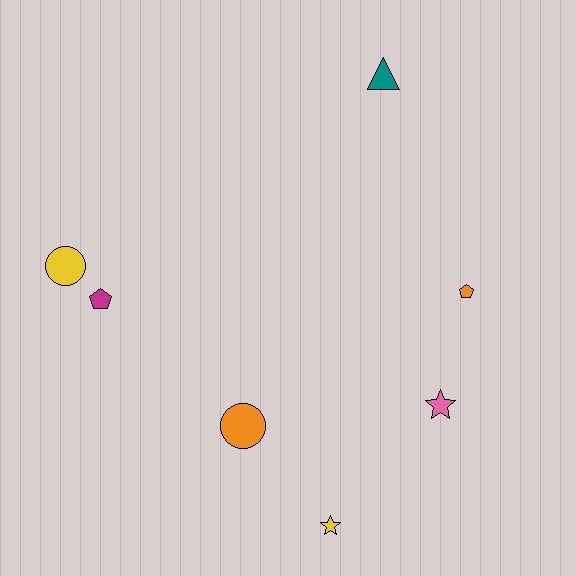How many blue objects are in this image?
There are no blue objects.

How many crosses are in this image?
There are no crosses.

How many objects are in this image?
There are 7 objects.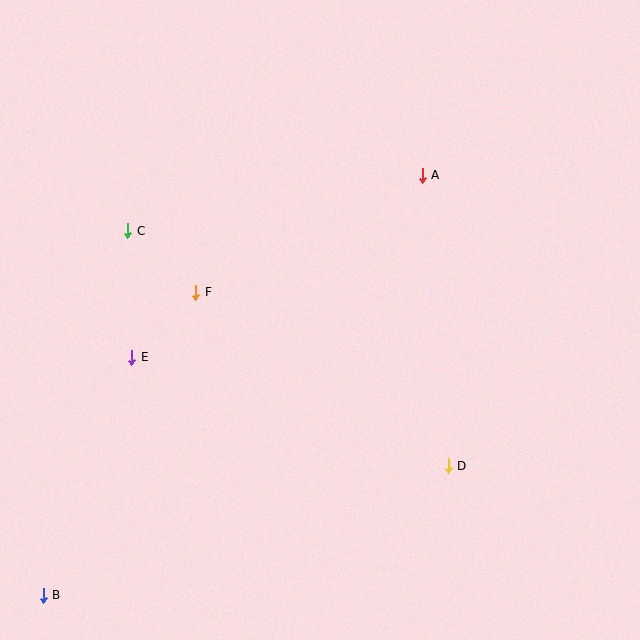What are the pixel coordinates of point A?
Point A is at (422, 175).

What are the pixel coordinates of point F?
Point F is at (196, 292).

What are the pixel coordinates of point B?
Point B is at (43, 595).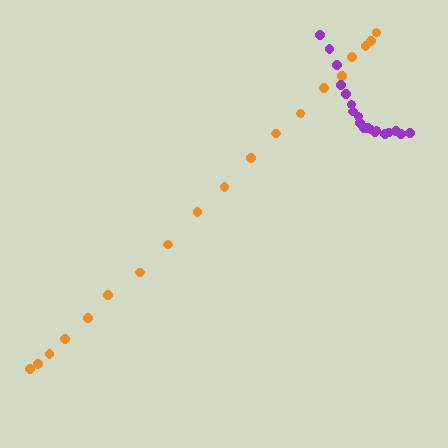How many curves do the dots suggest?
There are 2 distinct paths.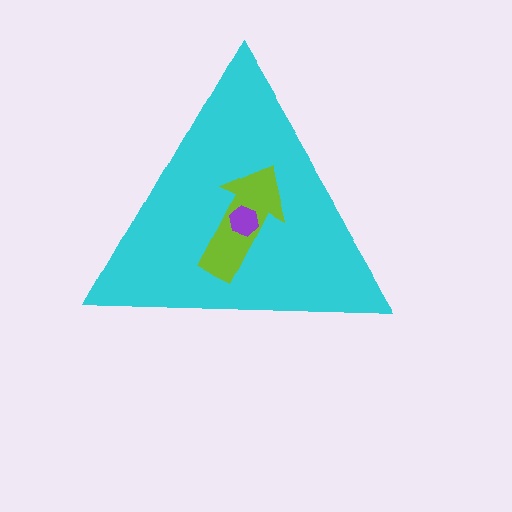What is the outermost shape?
The cyan triangle.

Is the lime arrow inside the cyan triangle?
Yes.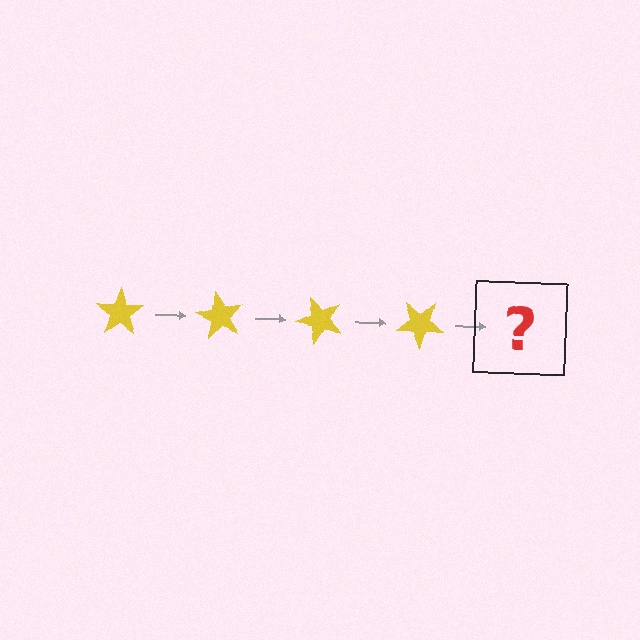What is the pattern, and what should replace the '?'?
The pattern is that the star rotates 60 degrees each step. The '?' should be a yellow star rotated 240 degrees.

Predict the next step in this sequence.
The next step is a yellow star rotated 240 degrees.